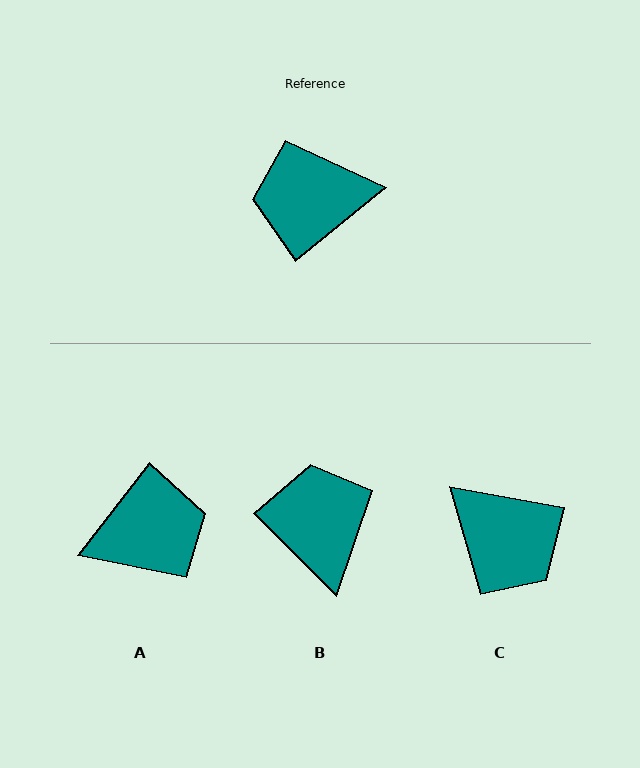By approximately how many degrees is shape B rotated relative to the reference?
Approximately 84 degrees clockwise.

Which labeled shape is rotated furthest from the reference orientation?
A, about 167 degrees away.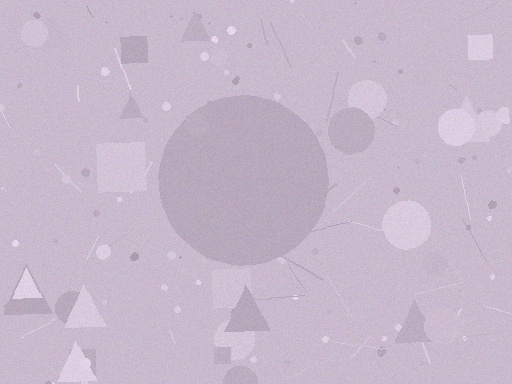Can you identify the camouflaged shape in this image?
The camouflaged shape is a circle.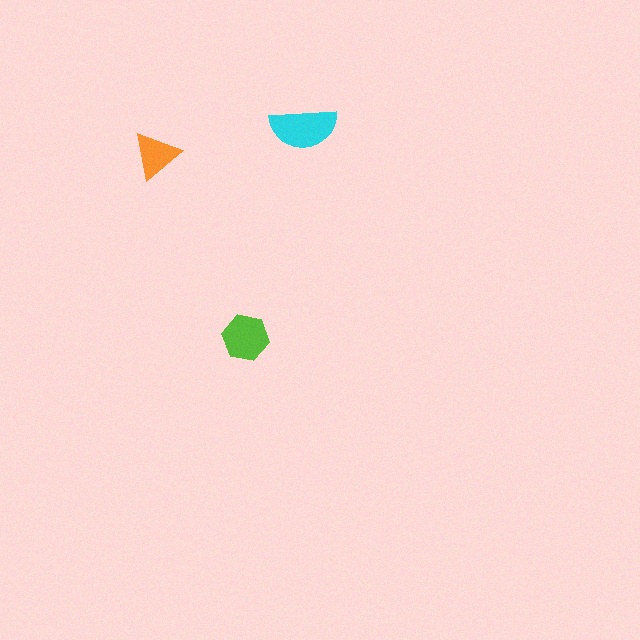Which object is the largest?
The cyan semicircle.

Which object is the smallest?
The orange triangle.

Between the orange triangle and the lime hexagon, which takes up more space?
The lime hexagon.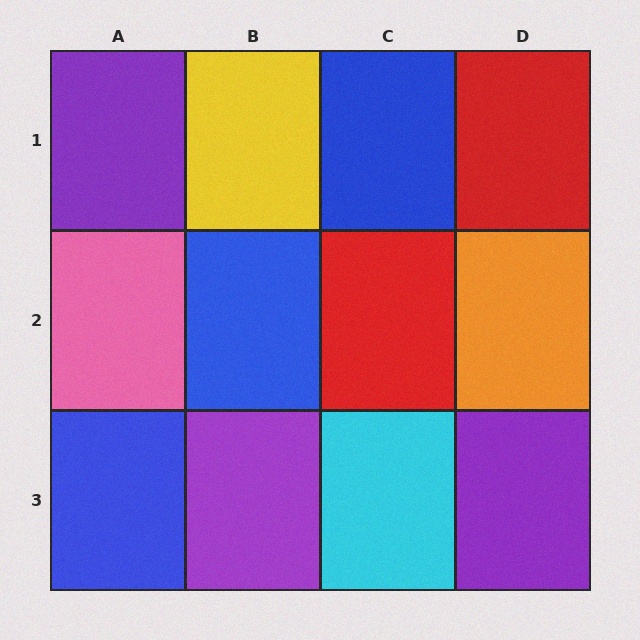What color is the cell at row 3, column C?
Cyan.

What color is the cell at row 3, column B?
Purple.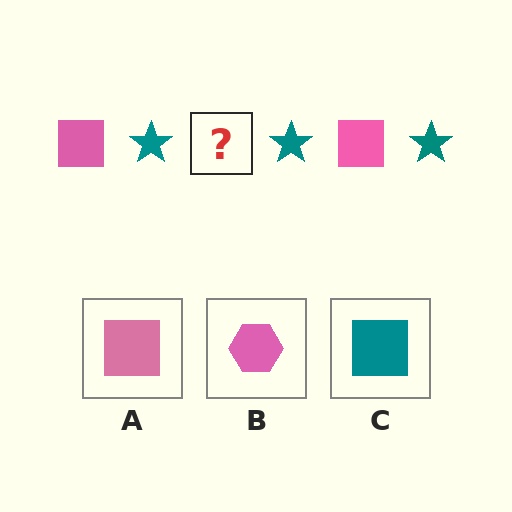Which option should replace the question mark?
Option A.